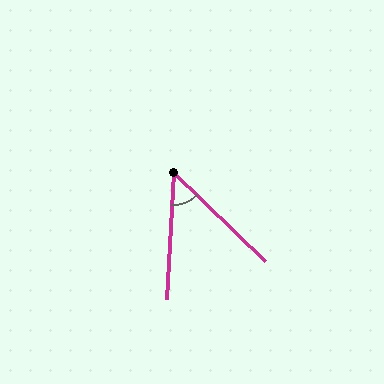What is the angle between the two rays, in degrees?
Approximately 49 degrees.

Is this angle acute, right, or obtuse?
It is acute.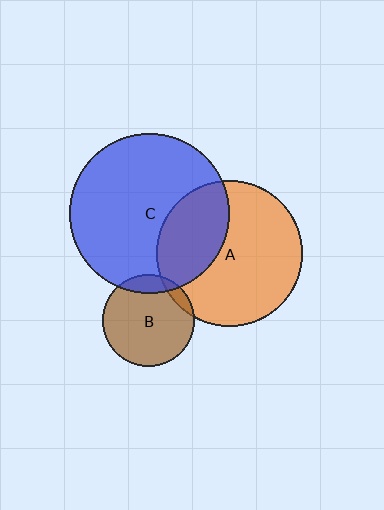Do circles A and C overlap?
Yes.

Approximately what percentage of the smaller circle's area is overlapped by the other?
Approximately 35%.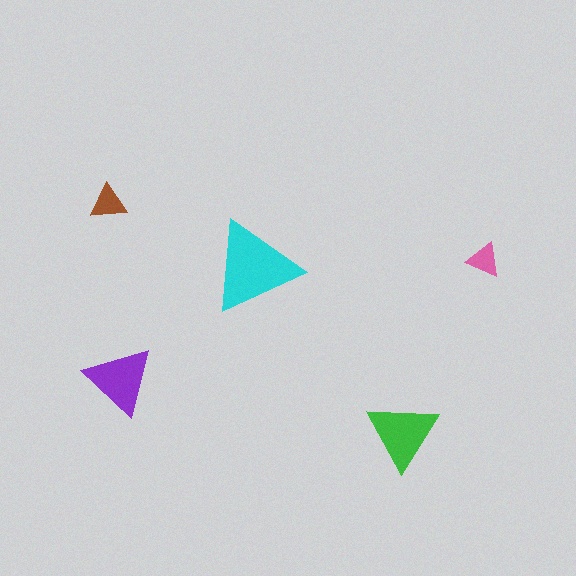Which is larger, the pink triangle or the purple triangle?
The purple one.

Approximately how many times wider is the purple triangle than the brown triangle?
About 2 times wider.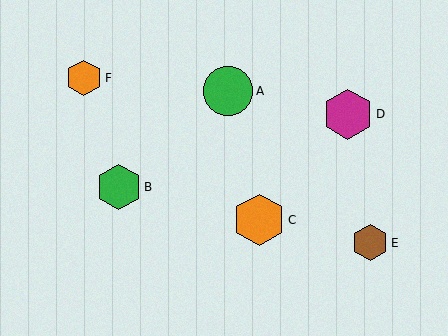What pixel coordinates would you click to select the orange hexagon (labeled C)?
Click at (259, 220) to select the orange hexagon C.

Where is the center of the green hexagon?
The center of the green hexagon is at (119, 187).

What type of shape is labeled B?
Shape B is a green hexagon.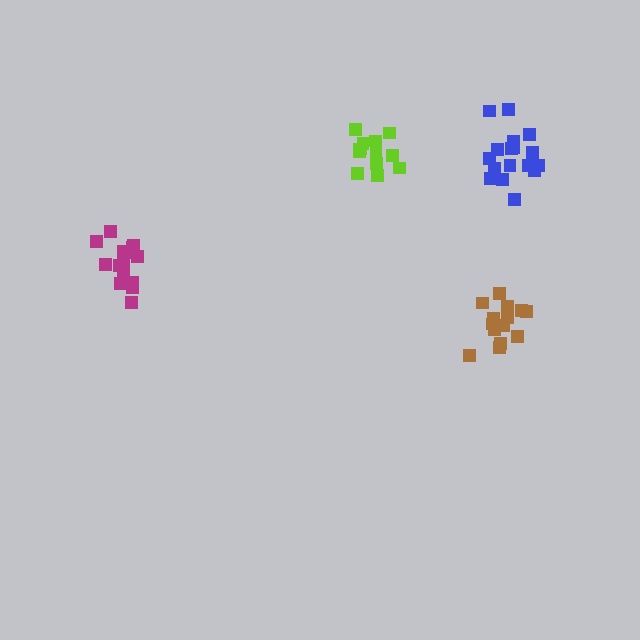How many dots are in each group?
Group 1: 15 dots, Group 2: 17 dots, Group 3: 14 dots, Group 4: 13 dots (59 total).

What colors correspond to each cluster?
The clusters are colored: magenta, blue, brown, lime.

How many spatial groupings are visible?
There are 4 spatial groupings.